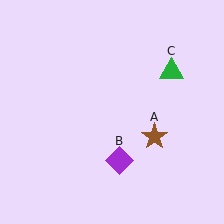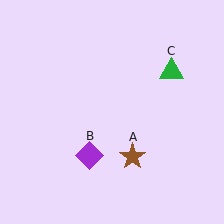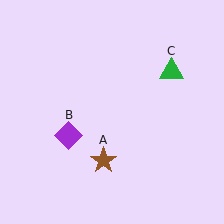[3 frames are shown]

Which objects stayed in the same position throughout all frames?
Green triangle (object C) remained stationary.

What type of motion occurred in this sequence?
The brown star (object A), purple diamond (object B) rotated clockwise around the center of the scene.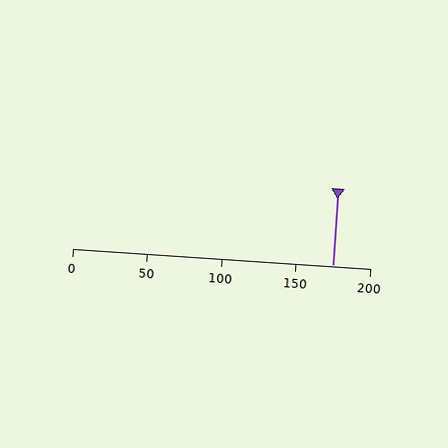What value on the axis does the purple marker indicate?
The marker indicates approximately 175.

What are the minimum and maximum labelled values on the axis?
The axis runs from 0 to 200.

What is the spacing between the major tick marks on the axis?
The major ticks are spaced 50 apart.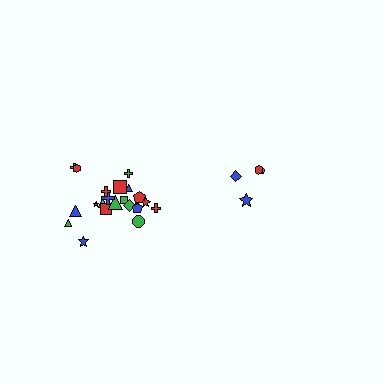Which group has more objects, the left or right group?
The left group.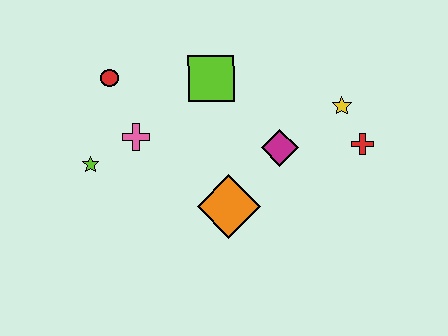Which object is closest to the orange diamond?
The magenta diamond is closest to the orange diamond.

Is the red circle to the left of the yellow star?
Yes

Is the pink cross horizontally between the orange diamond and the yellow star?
No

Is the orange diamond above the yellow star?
No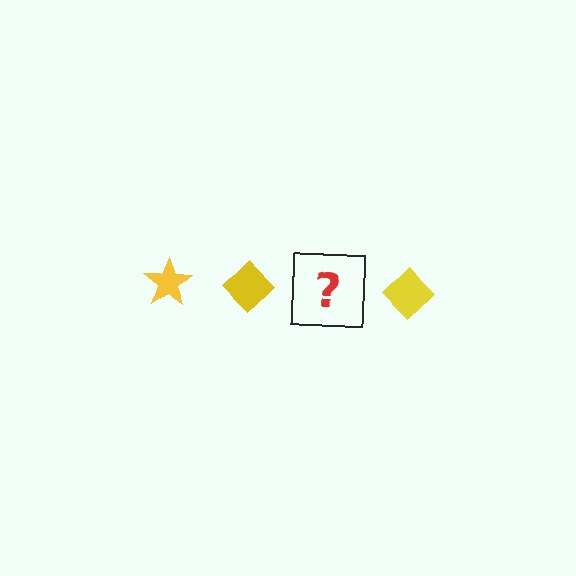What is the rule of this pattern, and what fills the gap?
The rule is that the pattern cycles through star, diamond shapes in yellow. The gap should be filled with a yellow star.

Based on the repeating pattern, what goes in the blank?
The blank should be a yellow star.